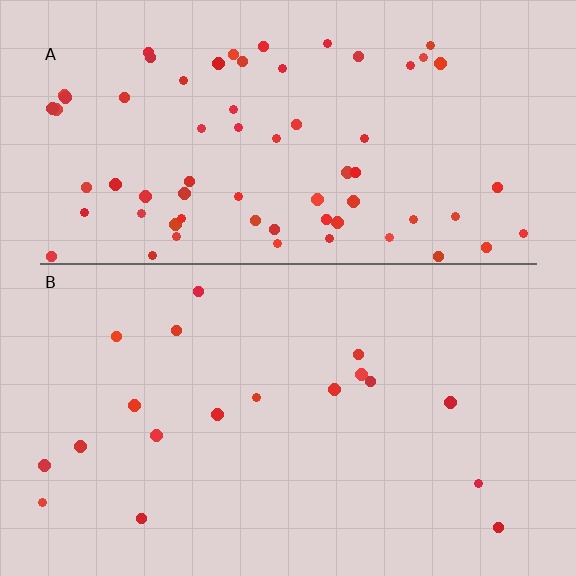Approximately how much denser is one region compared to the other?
Approximately 3.8× — region A over region B.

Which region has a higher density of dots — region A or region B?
A (the top).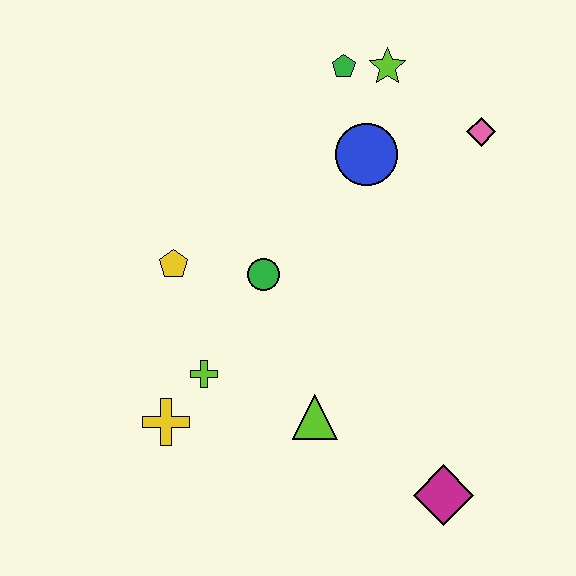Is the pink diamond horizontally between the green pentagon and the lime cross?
No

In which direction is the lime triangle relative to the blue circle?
The lime triangle is below the blue circle.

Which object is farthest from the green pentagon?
The magenta diamond is farthest from the green pentagon.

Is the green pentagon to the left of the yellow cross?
No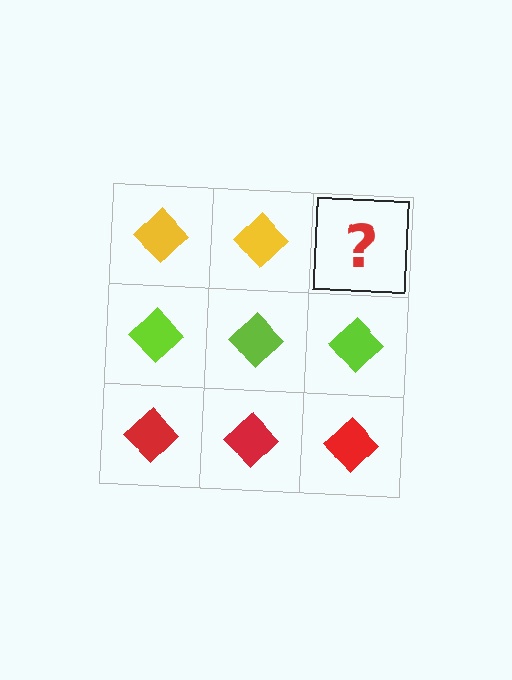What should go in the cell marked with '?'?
The missing cell should contain a yellow diamond.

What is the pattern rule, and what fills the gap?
The rule is that each row has a consistent color. The gap should be filled with a yellow diamond.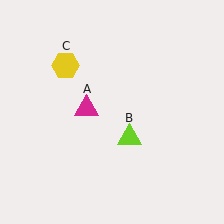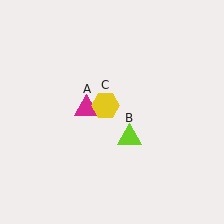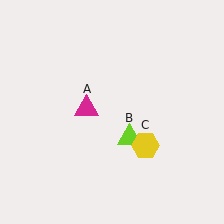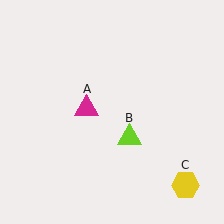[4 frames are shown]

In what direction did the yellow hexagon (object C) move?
The yellow hexagon (object C) moved down and to the right.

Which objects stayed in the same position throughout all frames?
Magenta triangle (object A) and lime triangle (object B) remained stationary.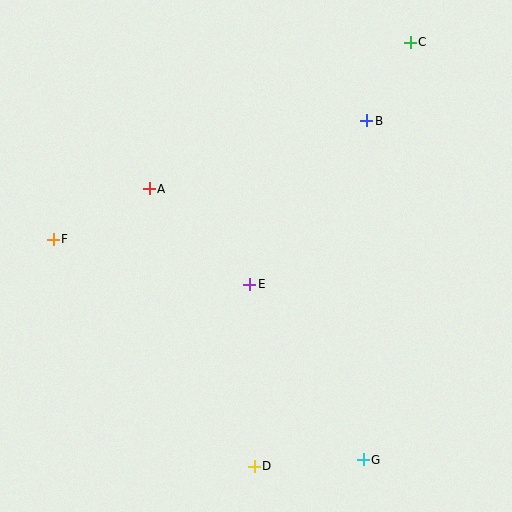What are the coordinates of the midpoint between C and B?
The midpoint between C and B is at (388, 81).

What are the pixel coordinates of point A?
Point A is at (149, 189).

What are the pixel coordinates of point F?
Point F is at (53, 239).